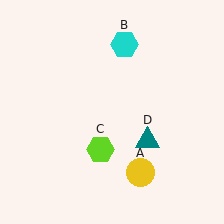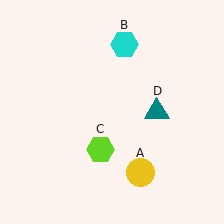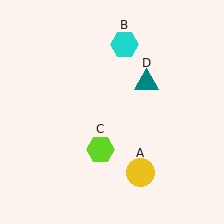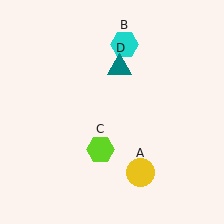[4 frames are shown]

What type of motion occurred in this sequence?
The teal triangle (object D) rotated counterclockwise around the center of the scene.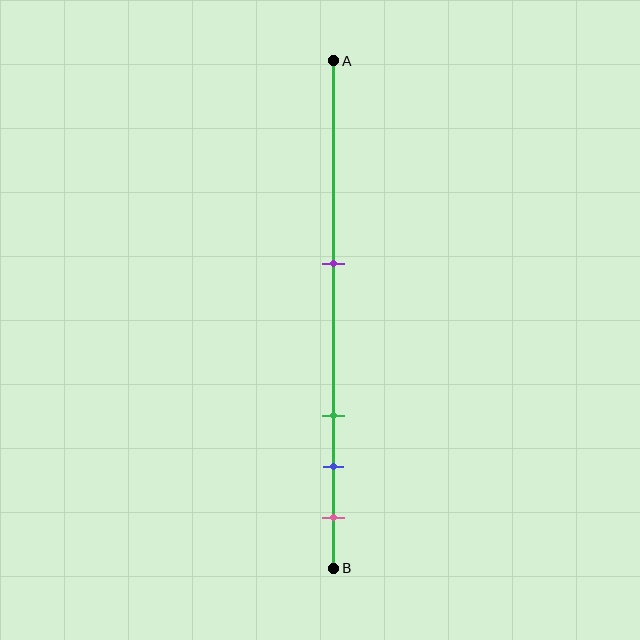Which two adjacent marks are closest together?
The blue and pink marks are the closest adjacent pair.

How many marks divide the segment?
There are 4 marks dividing the segment.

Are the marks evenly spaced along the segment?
No, the marks are not evenly spaced.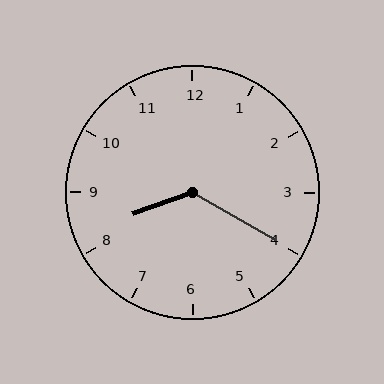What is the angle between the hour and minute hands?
Approximately 130 degrees.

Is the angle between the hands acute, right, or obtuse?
It is obtuse.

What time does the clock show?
8:20.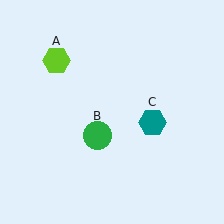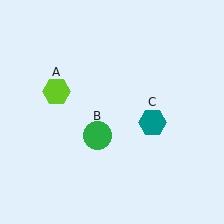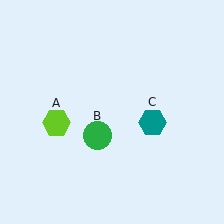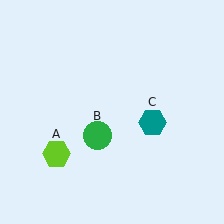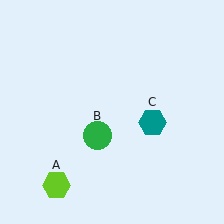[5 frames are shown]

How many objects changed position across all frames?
1 object changed position: lime hexagon (object A).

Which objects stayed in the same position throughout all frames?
Green circle (object B) and teal hexagon (object C) remained stationary.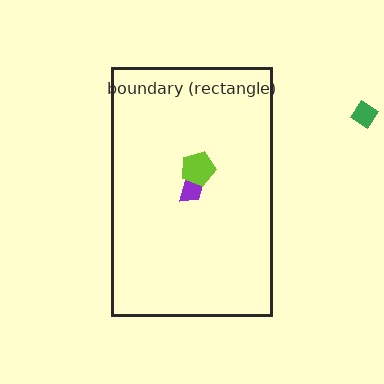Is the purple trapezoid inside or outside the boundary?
Inside.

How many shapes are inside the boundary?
2 inside, 1 outside.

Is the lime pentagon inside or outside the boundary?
Inside.